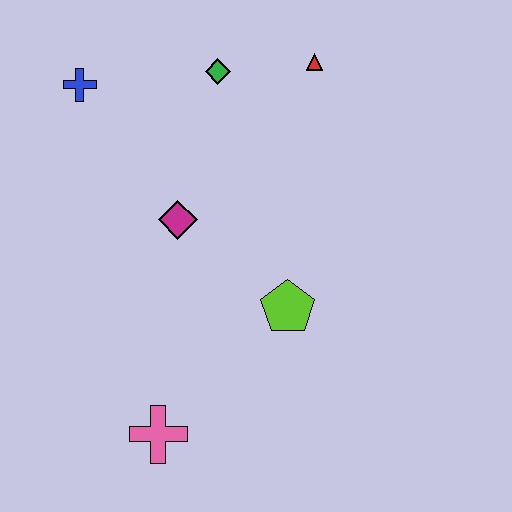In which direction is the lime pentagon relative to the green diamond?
The lime pentagon is below the green diamond.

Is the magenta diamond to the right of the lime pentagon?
No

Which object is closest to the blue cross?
The green diamond is closest to the blue cross.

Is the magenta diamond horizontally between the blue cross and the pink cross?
No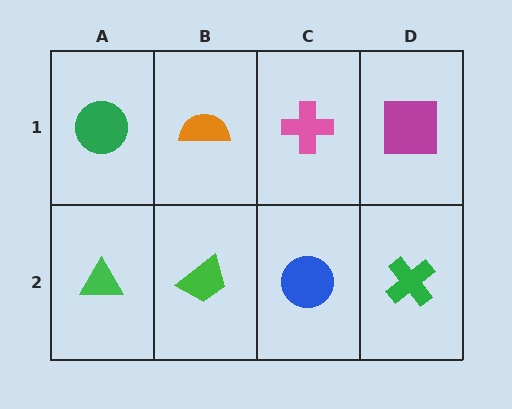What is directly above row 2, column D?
A magenta square.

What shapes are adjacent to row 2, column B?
An orange semicircle (row 1, column B), a green triangle (row 2, column A), a blue circle (row 2, column C).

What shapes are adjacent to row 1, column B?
A green trapezoid (row 2, column B), a green circle (row 1, column A), a pink cross (row 1, column C).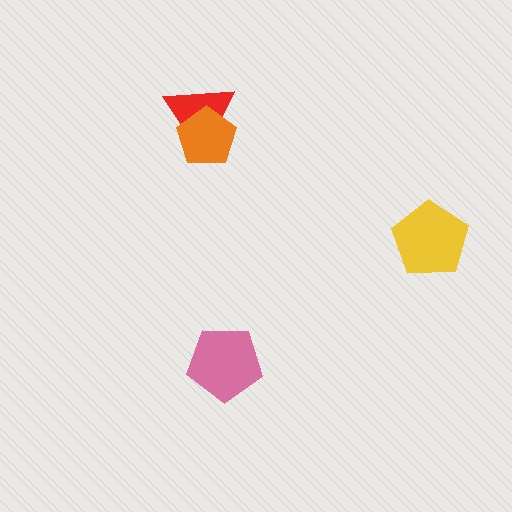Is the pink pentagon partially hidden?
No, no other shape covers it.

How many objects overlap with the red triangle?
1 object overlaps with the red triangle.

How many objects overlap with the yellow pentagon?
0 objects overlap with the yellow pentagon.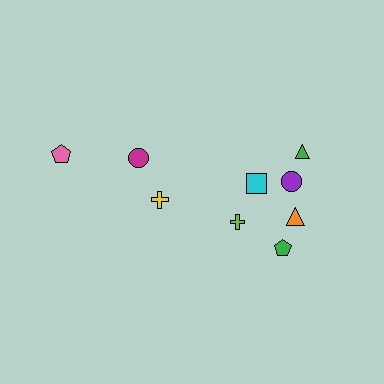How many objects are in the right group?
There are 6 objects.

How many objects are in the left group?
There are 3 objects.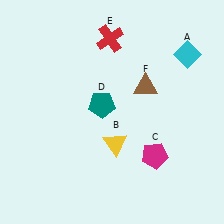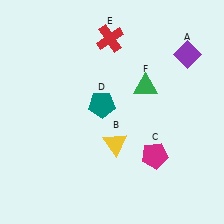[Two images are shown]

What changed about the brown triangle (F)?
In Image 1, F is brown. In Image 2, it changed to green.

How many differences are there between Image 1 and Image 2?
There are 2 differences between the two images.